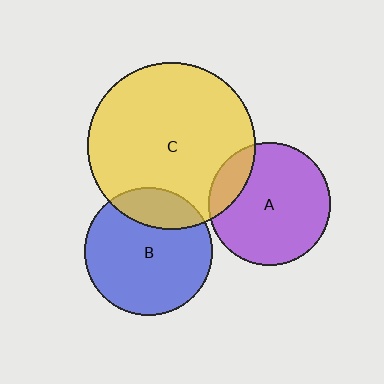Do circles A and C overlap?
Yes.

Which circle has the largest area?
Circle C (yellow).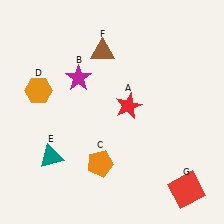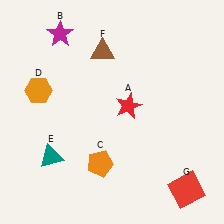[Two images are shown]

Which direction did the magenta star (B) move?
The magenta star (B) moved up.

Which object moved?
The magenta star (B) moved up.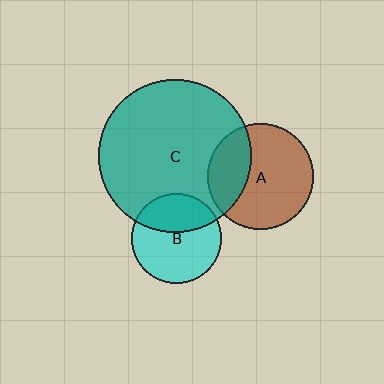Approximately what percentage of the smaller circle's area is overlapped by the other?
Approximately 30%.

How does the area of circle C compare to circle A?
Approximately 2.1 times.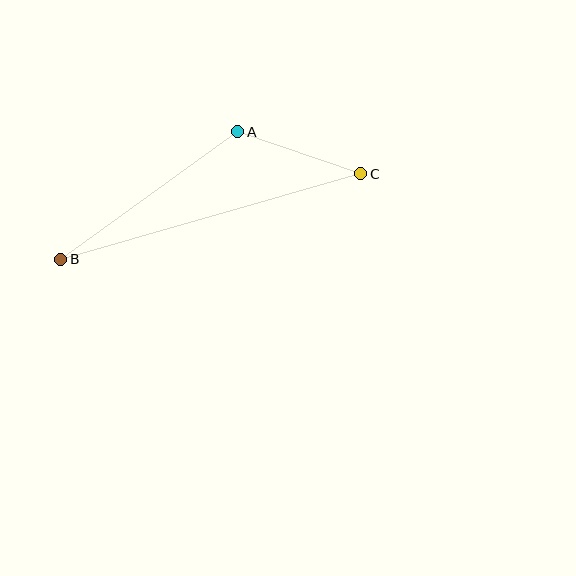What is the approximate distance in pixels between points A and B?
The distance between A and B is approximately 218 pixels.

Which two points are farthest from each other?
Points B and C are farthest from each other.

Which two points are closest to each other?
Points A and C are closest to each other.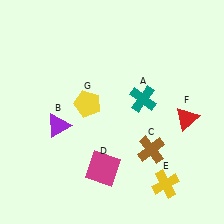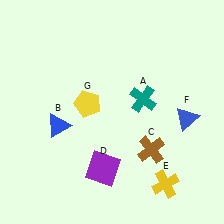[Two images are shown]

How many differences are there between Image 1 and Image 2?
There are 3 differences between the two images.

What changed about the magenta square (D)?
In Image 1, D is magenta. In Image 2, it changed to purple.